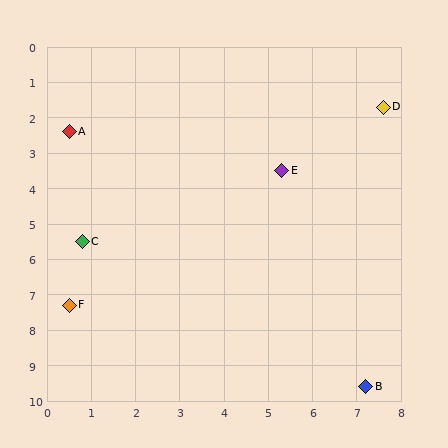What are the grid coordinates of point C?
Point C is at approximately (0.8, 5.5).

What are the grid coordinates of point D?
Point D is at approximately (7.6, 1.7).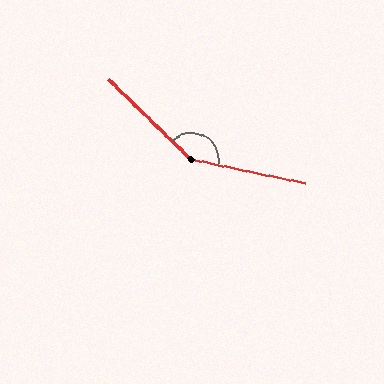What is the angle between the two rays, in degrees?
Approximately 148 degrees.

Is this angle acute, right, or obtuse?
It is obtuse.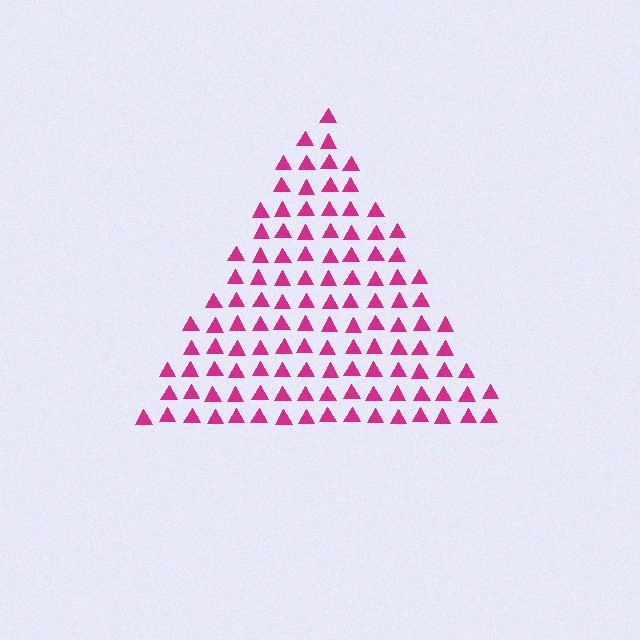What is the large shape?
The large shape is a triangle.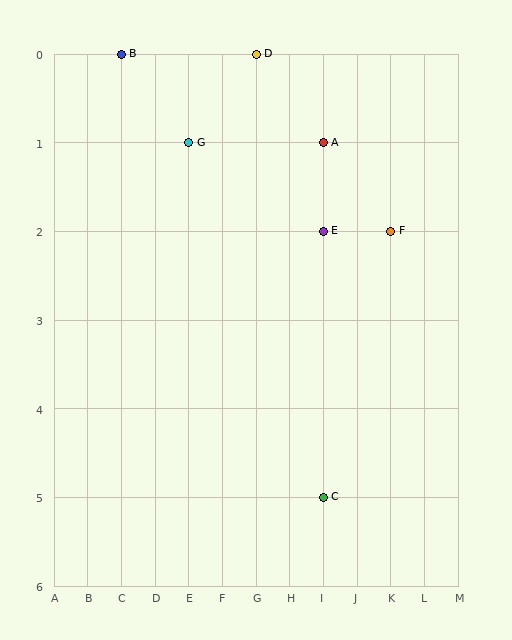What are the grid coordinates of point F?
Point F is at grid coordinates (K, 2).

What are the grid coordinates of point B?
Point B is at grid coordinates (C, 0).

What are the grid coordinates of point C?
Point C is at grid coordinates (I, 5).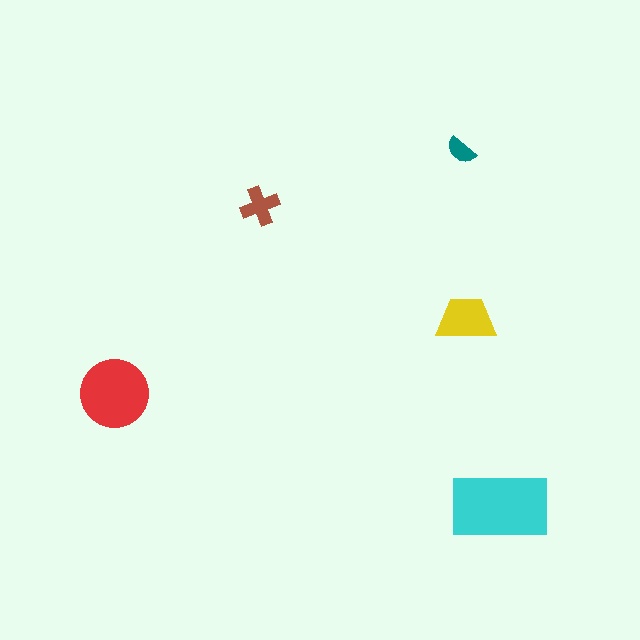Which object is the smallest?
The teal semicircle.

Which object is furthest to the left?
The red circle is leftmost.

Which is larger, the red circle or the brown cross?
The red circle.